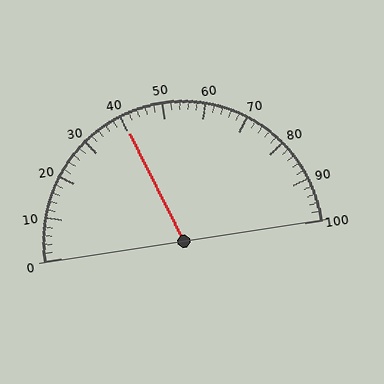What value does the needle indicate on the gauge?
The needle indicates approximately 40.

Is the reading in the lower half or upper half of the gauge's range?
The reading is in the lower half of the range (0 to 100).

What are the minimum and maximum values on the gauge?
The gauge ranges from 0 to 100.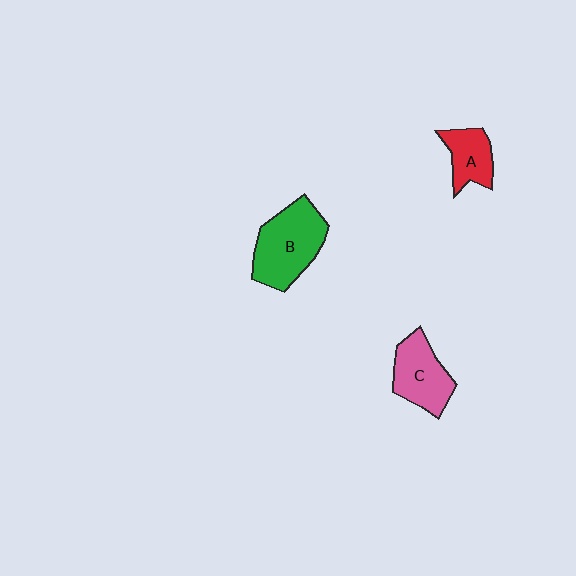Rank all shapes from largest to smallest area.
From largest to smallest: B (green), C (pink), A (red).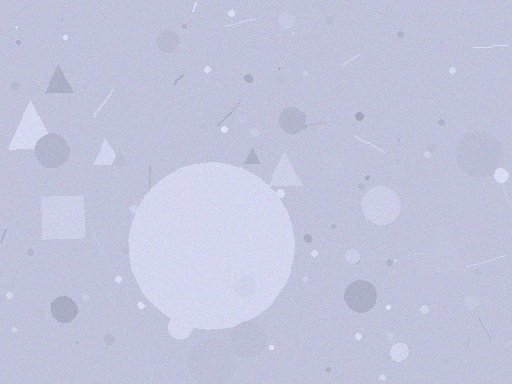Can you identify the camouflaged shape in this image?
The camouflaged shape is a circle.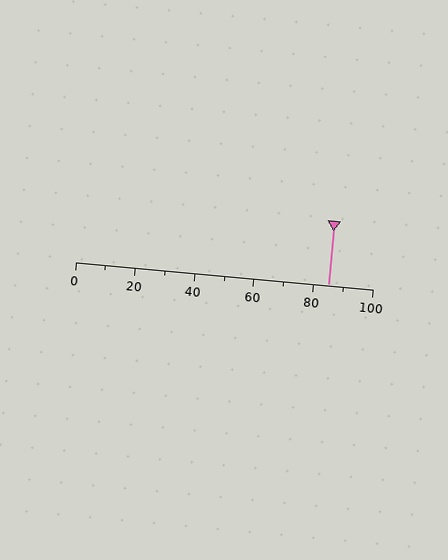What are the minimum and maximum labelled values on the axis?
The axis runs from 0 to 100.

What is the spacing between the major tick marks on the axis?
The major ticks are spaced 20 apart.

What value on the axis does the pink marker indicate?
The marker indicates approximately 85.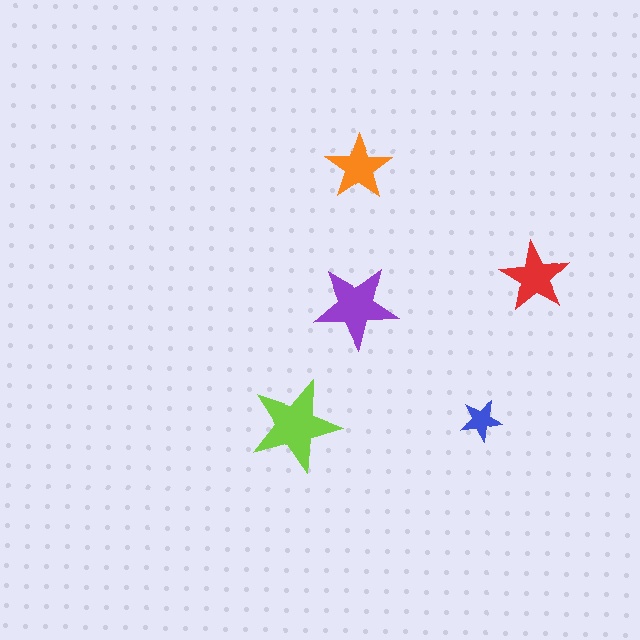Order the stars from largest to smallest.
the lime one, the purple one, the red one, the orange one, the blue one.